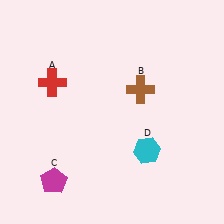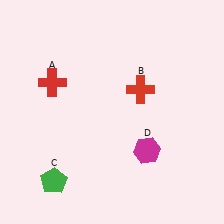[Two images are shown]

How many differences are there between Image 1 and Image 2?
There are 3 differences between the two images.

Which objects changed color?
B changed from brown to red. C changed from magenta to green. D changed from cyan to magenta.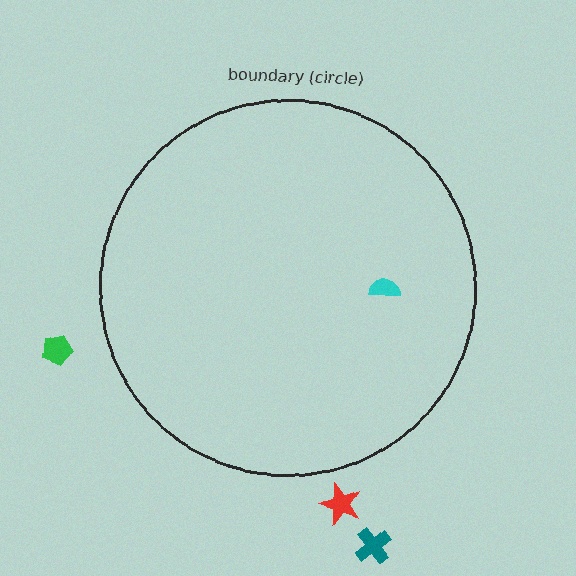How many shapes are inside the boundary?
1 inside, 3 outside.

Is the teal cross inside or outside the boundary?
Outside.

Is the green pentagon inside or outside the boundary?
Outside.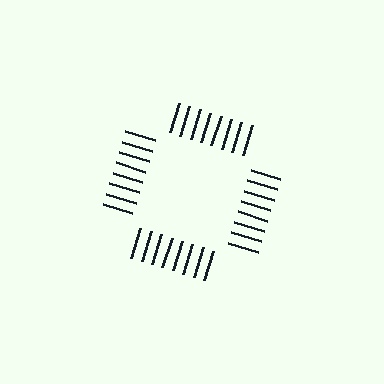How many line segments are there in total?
32 — 8 along each of the 4 edges.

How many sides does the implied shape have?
4 sides — the line-ends trace a square.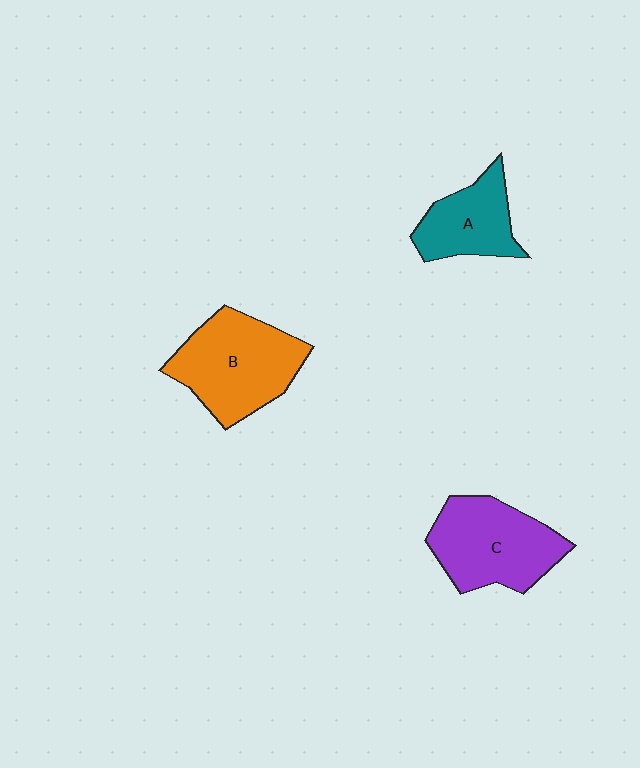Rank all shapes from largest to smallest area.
From largest to smallest: B (orange), C (purple), A (teal).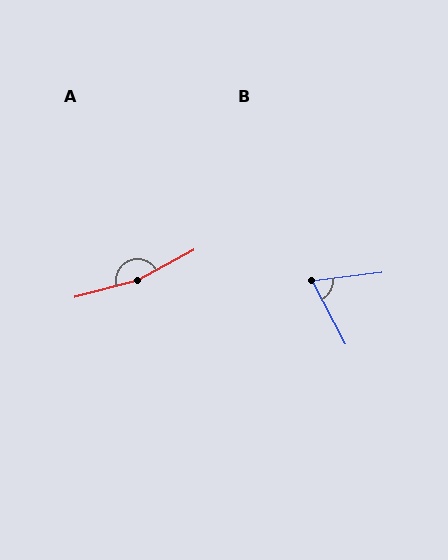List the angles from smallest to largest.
B (69°), A (166°).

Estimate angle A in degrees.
Approximately 166 degrees.